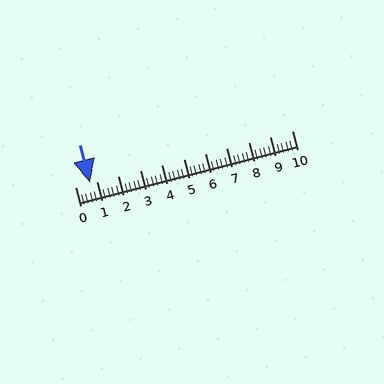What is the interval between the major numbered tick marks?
The major tick marks are spaced 1 units apart.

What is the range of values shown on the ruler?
The ruler shows values from 0 to 10.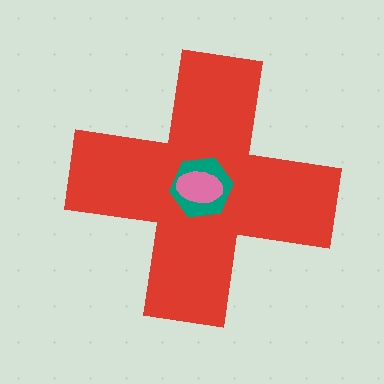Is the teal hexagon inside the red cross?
Yes.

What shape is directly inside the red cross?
The teal hexagon.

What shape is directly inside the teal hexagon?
The pink ellipse.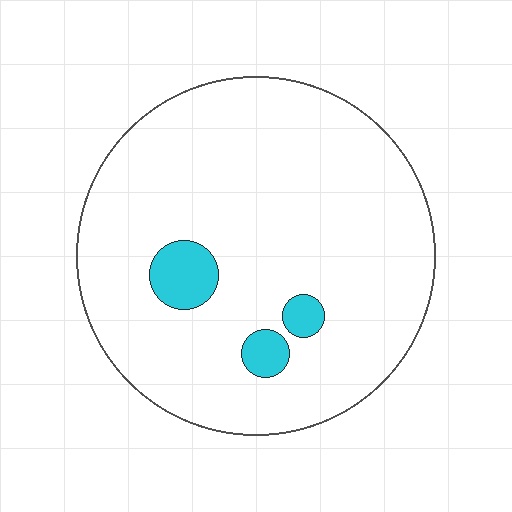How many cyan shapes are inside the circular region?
3.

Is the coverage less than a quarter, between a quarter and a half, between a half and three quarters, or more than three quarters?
Less than a quarter.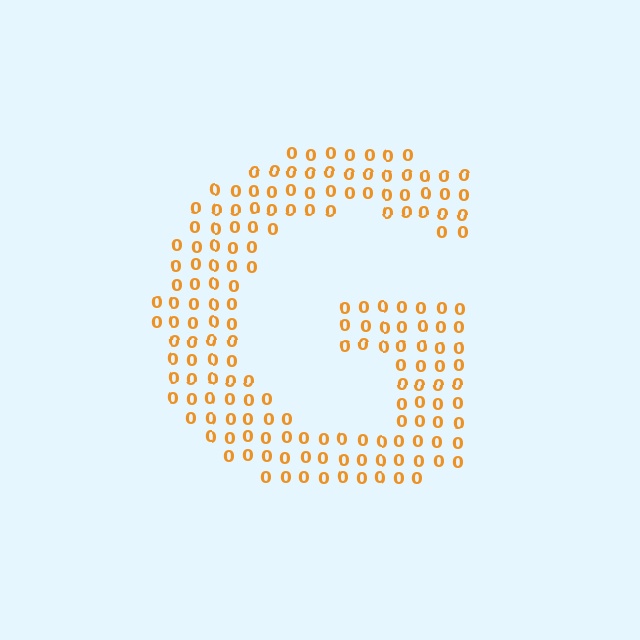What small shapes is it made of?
It is made of small digit 0's.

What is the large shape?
The large shape is the letter G.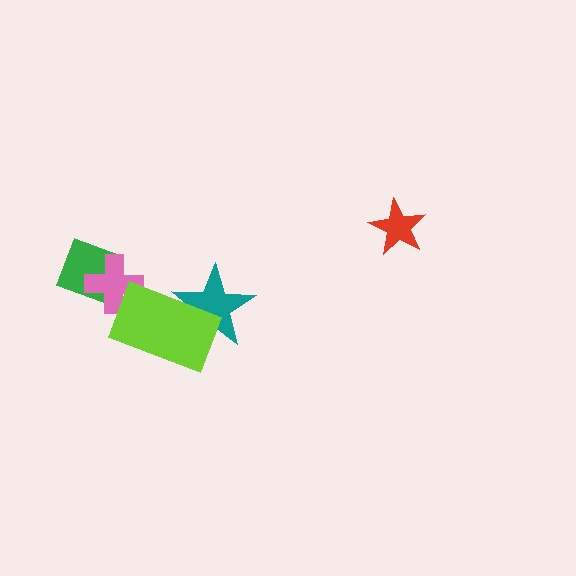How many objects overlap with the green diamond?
1 object overlaps with the green diamond.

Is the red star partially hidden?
No, no other shape covers it.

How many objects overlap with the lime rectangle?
2 objects overlap with the lime rectangle.